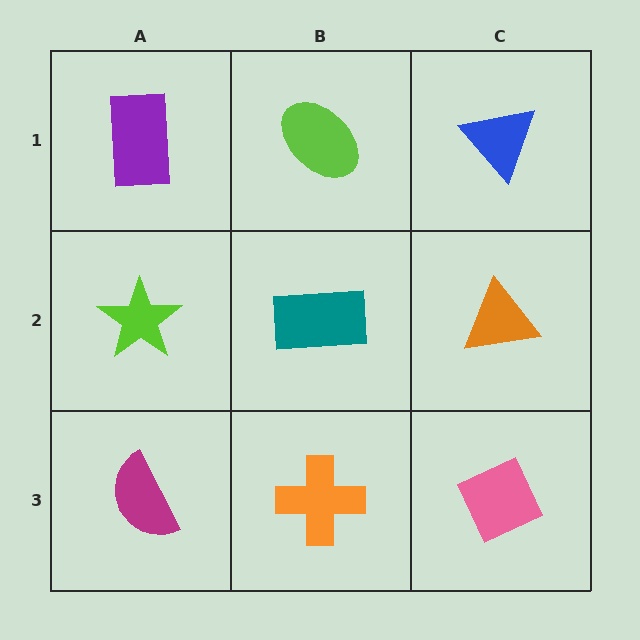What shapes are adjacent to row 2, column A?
A purple rectangle (row 1, column A), a magenta semicircle (row 3, column A), a teal rectangle (row 2, column B).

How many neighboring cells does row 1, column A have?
2.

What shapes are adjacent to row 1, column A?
A lime star (row 2, column A), a lime ellipse (row 1, column B).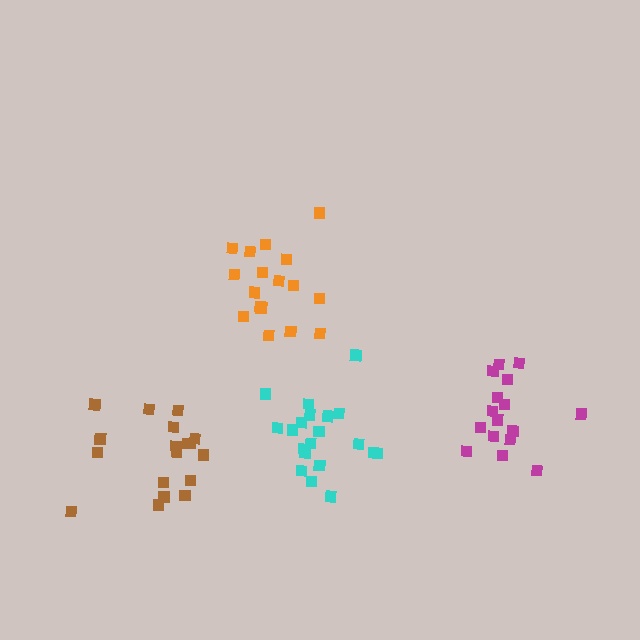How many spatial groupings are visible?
There are 4 spatial groupings.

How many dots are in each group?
Group 1: 17 dots, Group 2: 16 dots, Group 3: 18 dots, Group 4: 20 dots (71 total).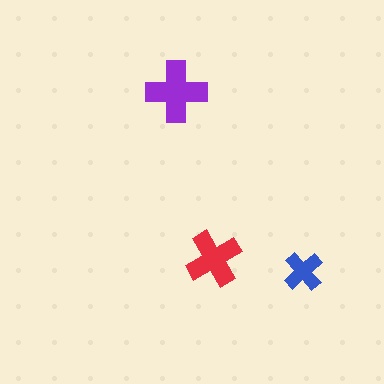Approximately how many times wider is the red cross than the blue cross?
About 1.5 times wider.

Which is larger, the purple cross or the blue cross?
The purple one.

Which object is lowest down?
The blue cross is bottommost.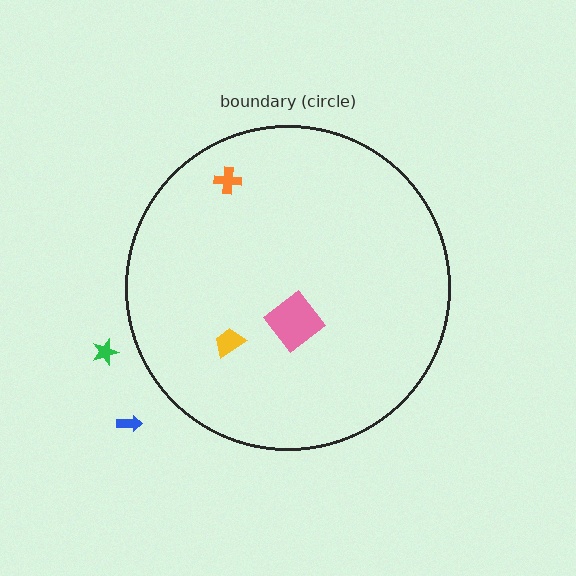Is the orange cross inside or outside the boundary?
Inside.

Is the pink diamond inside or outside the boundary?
Inside.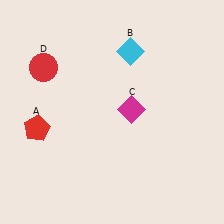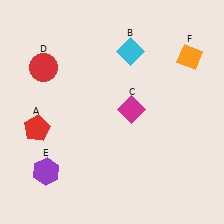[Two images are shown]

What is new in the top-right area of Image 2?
An orange diamond (F) was added in the top-right area of Image 2.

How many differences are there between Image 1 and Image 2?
There are 2 differences between the two images.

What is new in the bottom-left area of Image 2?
A purple hexagon (E) was added in the bottom-left area of Image 2.